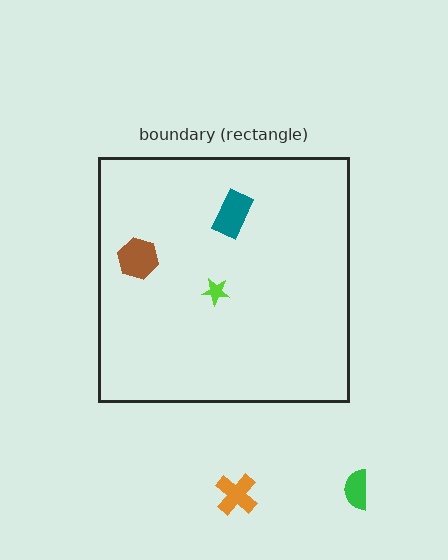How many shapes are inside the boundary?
3 inside, 2 outside.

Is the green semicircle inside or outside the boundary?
Outside.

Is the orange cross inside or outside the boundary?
Outside.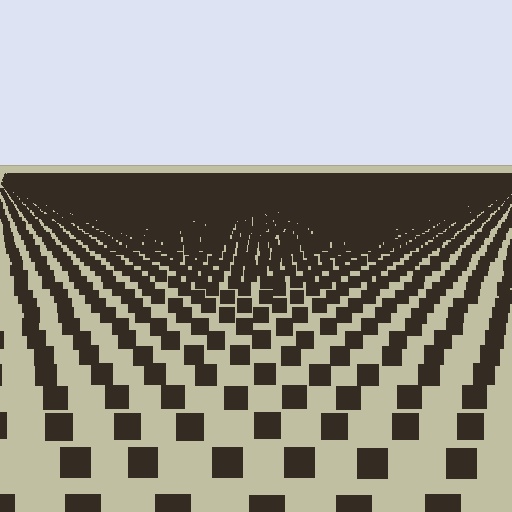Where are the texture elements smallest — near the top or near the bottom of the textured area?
Near the top.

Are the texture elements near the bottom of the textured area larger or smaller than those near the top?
Larger. Near the bottom, elements are closer to the viewer and appear at a bigger on-screen size.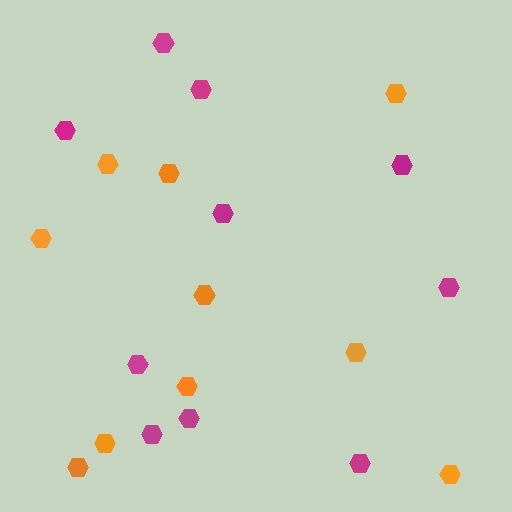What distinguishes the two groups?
There are 2 groups: one group of magenta hexagons (10) and one group of orange hexagons (10).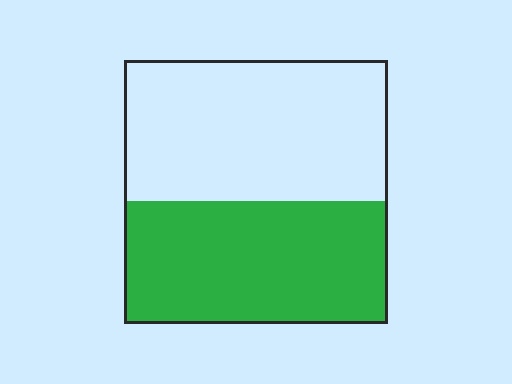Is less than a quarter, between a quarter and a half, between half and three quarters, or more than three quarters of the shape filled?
Between a quarter and a half.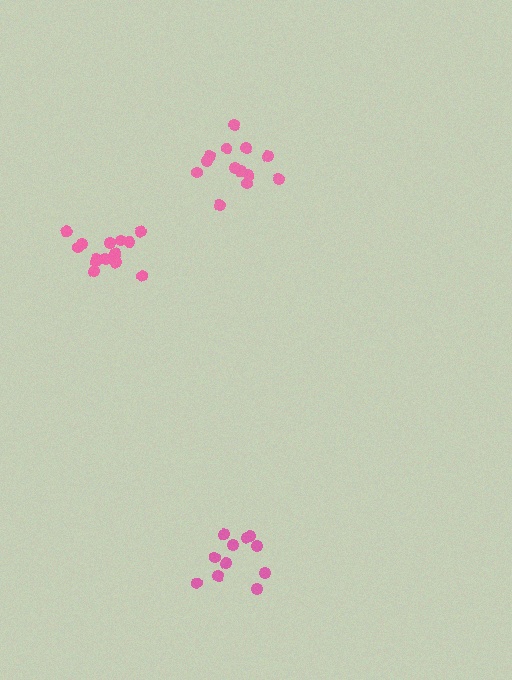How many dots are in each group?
Group 1: 11 dots, Group 2: 13 dots, Group 3: 14 dots (38 total).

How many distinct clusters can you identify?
There are 3 distinct clusters.